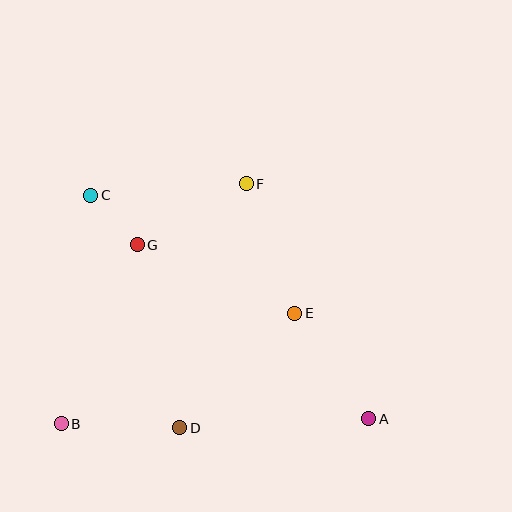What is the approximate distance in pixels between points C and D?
The distance between C and D is approximately 249 pixels.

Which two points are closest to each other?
Points C and G are closest to each other.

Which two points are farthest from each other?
Points A and C are farthest from each other.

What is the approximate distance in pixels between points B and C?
The distance between B and C is approximately 230 pixels.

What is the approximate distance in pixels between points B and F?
The distance between B and F is approximately 303 pixels.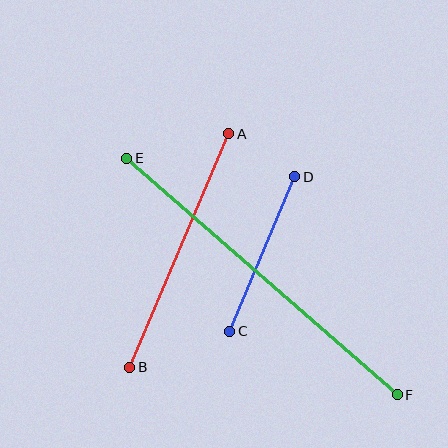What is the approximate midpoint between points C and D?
The midpoint is at approximately (262, 254) pixels.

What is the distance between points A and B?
The distance is approximately 254 pixels.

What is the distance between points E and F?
The distance is approximately 359 pixels.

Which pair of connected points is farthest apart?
Points E and F are farthest apart.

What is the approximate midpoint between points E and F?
The midpoint is at approximately (262, 276) pixels.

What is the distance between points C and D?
The distance is approximately 168 pixels.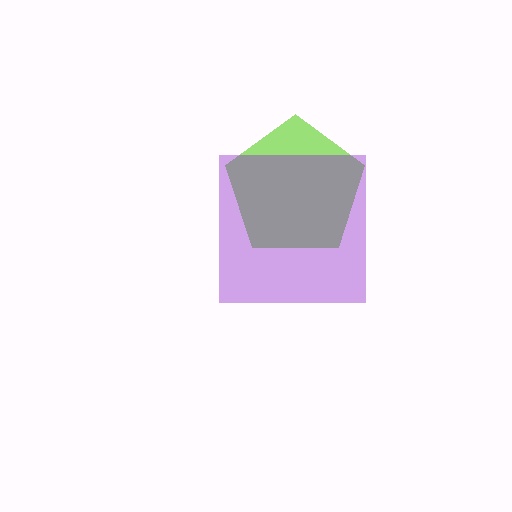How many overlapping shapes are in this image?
There are 2 overlapping shapes in the image.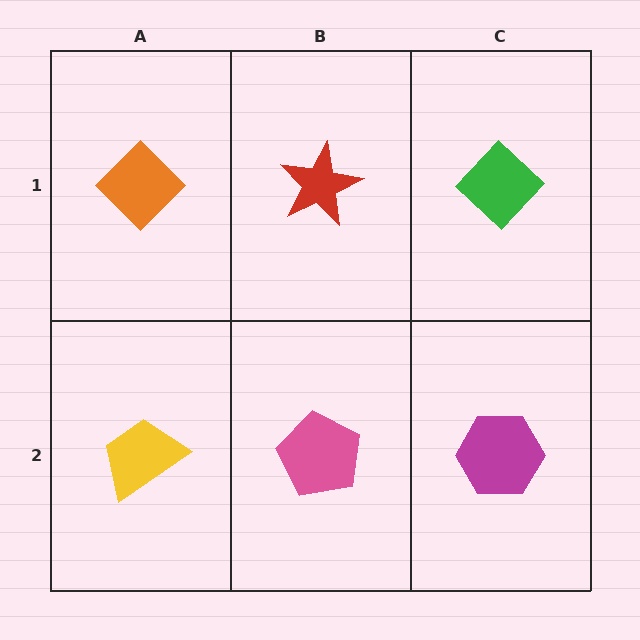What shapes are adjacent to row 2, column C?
A green diamond (row 1, column C), a pink pentagon (row 2, column B).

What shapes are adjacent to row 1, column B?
A pink pentagon (row 2, column B), an orange diamond (row 1, column A), a green diamond (row 1, column C).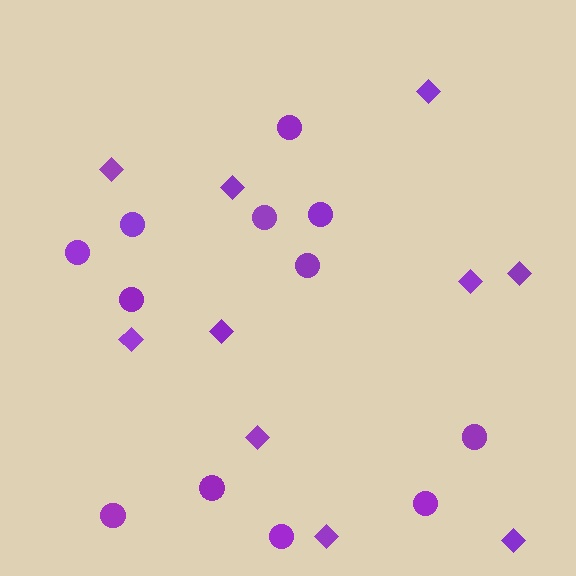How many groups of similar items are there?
There are 2 groups: one group of circles (12) and one group of diamonds (10).